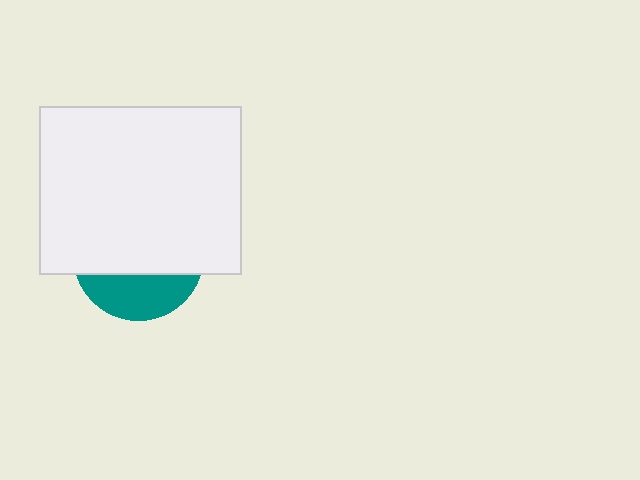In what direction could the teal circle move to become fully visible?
The teal circle could move down. That would shift it out from behind the white rectangle entirely.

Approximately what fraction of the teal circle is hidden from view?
Roughly 69% of the teal circle is hidden behind the white rectangle.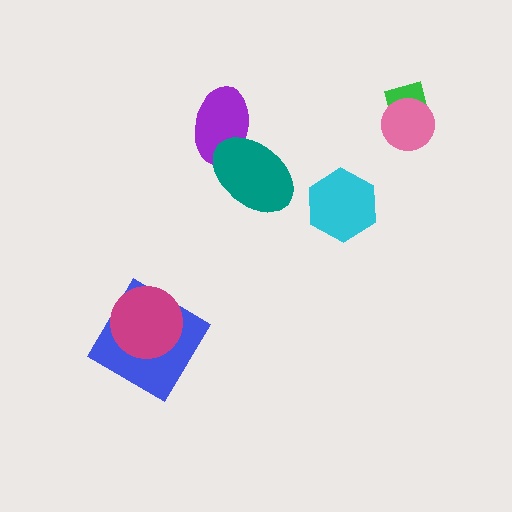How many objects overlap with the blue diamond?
1 object overlaps with the blue diamond.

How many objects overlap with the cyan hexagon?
0 objects overlap with the cyan hexagon.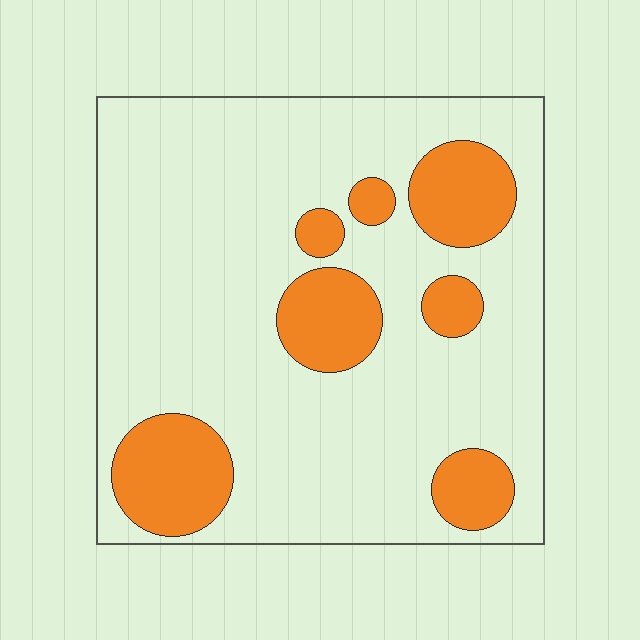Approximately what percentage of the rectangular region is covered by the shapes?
Approximately 20%.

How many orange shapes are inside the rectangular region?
7.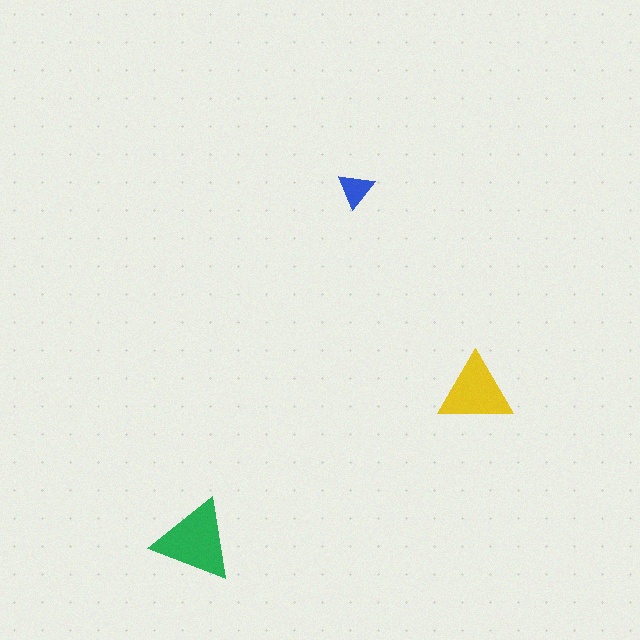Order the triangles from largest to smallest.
the green one, the yellow one, the blue one.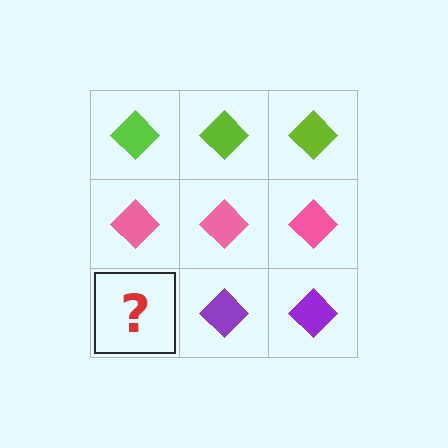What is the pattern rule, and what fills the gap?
The rule is that each row has a consistent color. The gap should be filled with a purple diamond.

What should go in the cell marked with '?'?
The missing cell should contain a purple diamond.